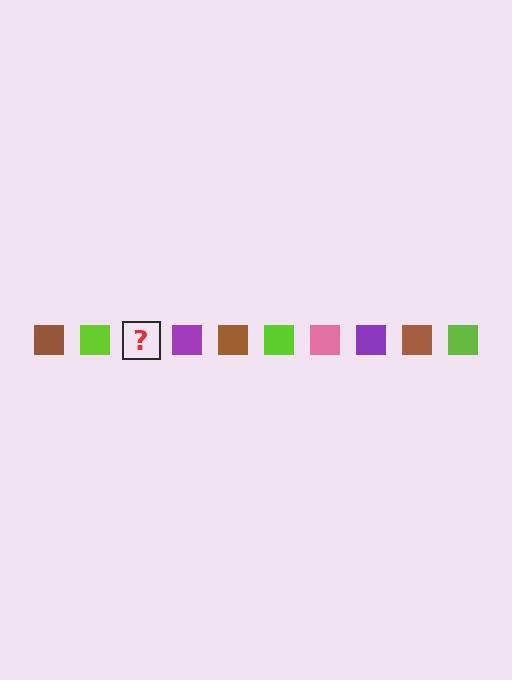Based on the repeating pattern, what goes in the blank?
The blank should be a pink square.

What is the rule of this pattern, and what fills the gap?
The rule is that the pattern cycles through brown, lime, pink, purple squares. The gap should be filled with a pink square.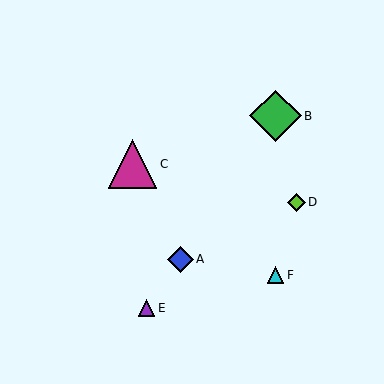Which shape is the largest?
The green diamond (labeled B) is the largest.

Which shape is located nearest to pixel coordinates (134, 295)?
The purple triangle (labeled E) at (147, 308) is nearest to that location.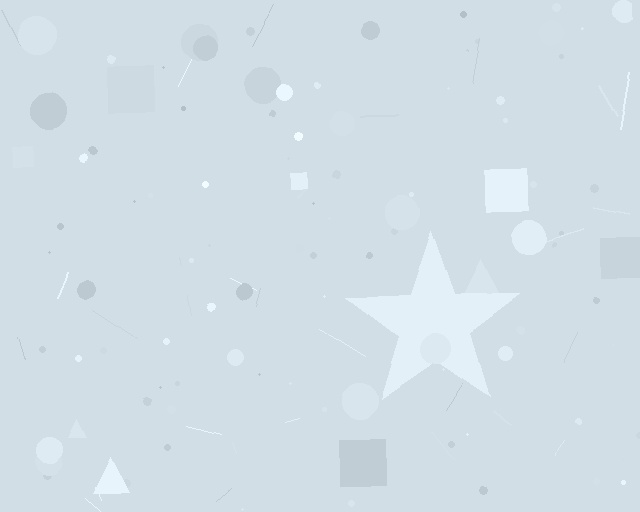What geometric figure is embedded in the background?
A star is embedded in the background.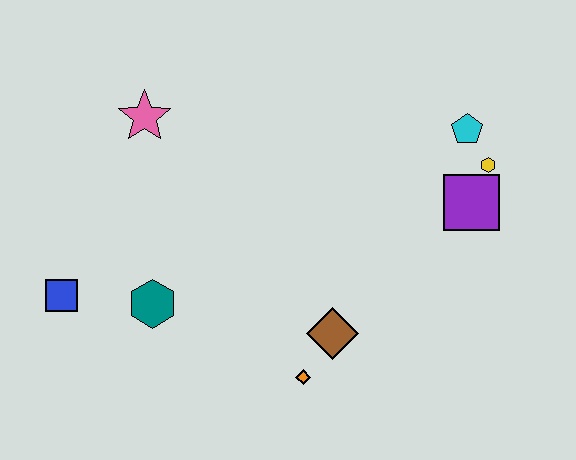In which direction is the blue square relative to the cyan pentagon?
The blue square is to the left of the cyan pentagon.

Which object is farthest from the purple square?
The blue square is farthest from the purple square.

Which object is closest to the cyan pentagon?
The yellow hexagon is closest to the cyan pentagon.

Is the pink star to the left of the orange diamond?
Yes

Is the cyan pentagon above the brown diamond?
Yes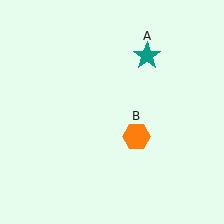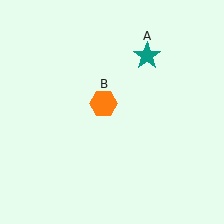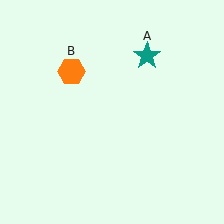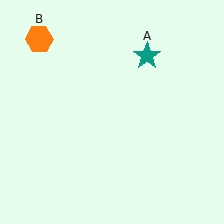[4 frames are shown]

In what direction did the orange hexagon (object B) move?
The orange hexagon (object B) moved up and to the left.